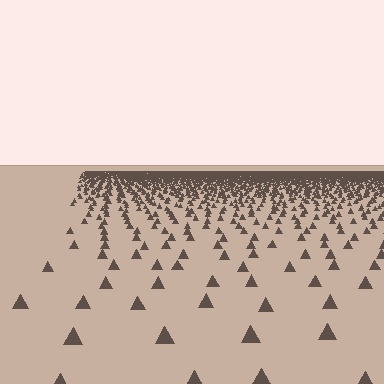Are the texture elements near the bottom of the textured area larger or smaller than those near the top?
Larger. Near the bottom, elements are closer to the viewer and appear at a bigger on-screen size.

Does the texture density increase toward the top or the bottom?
Density increases toward the top.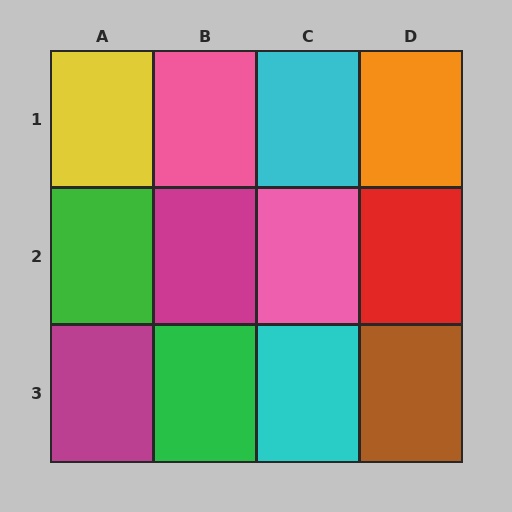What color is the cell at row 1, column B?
Pink.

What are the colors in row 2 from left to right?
Green, magenta, pink, red.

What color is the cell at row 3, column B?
Green.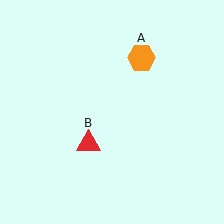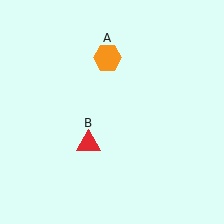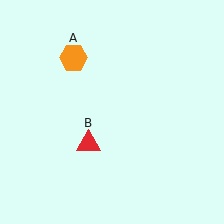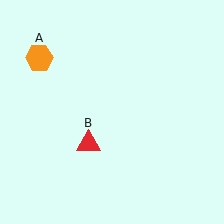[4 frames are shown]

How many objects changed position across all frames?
1 object changed position: orange hexagon (object A).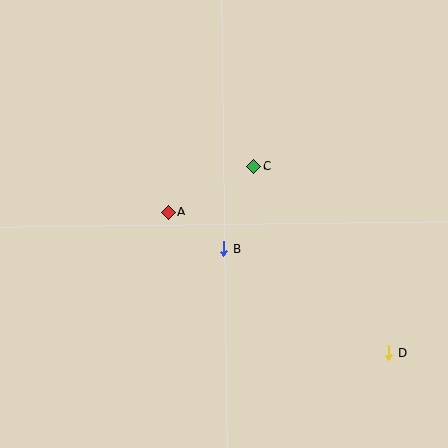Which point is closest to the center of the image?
Point B at (224, 249) is closest to the center.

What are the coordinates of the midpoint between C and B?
The midpoint between C and B is at (239, 208).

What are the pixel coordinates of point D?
Point D is at (389, 353).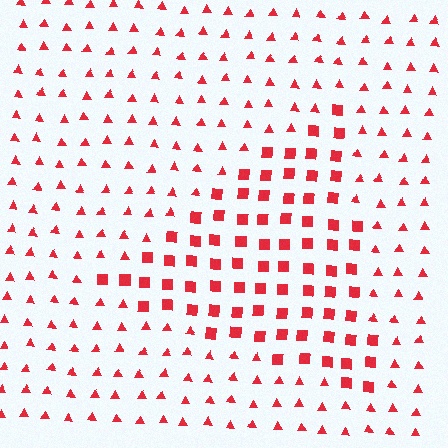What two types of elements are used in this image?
The image uses squares inside the triangle region and triangles outside it.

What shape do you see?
I see a triangle.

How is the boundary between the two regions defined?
The boundary is defined by a change in element shape: squares inside vs. triangles outside. All elements share the same color and spacing.